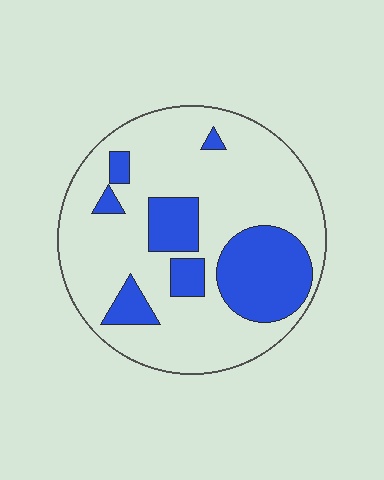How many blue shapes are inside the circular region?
7.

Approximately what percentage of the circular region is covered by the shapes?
Approximately 25%.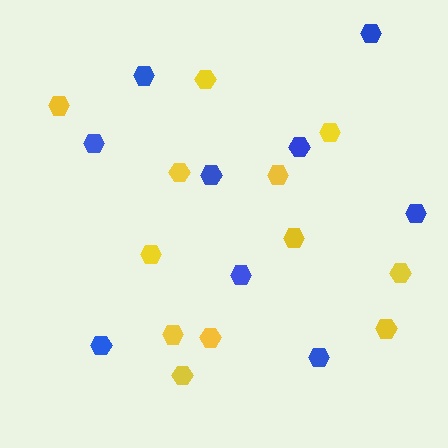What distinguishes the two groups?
There are 2 groups: one group of blue hexagons (9) and one group of yellow hexagons (12).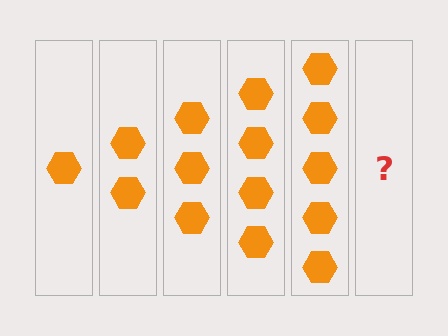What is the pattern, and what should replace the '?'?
The pattern is that each step adds one more hexagon. The '?' should be 6 hexagons.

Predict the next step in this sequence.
The next step is 6 hexagons.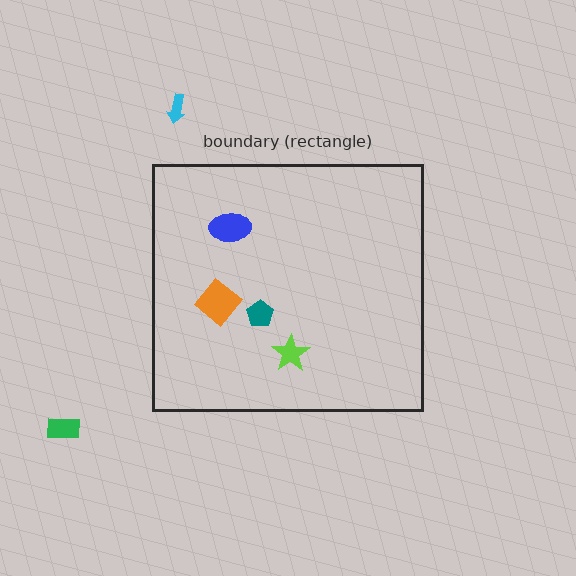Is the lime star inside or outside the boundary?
Inside.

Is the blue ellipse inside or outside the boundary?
Inside.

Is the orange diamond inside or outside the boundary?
Inside.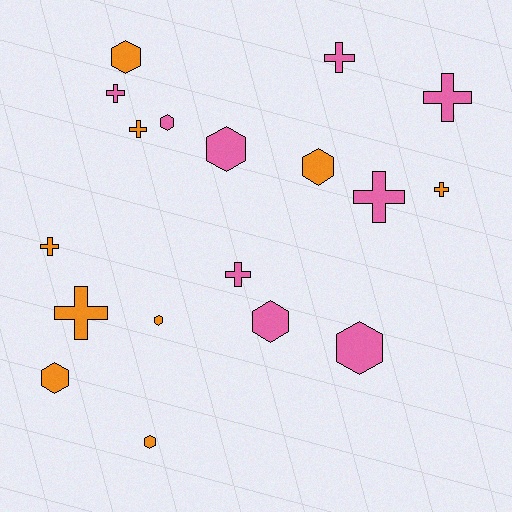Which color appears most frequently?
Orange, with 9 objects.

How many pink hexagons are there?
There are 4 pink hexagons.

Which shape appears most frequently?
Hexagon, with 9 objects.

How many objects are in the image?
There are 18 objects.